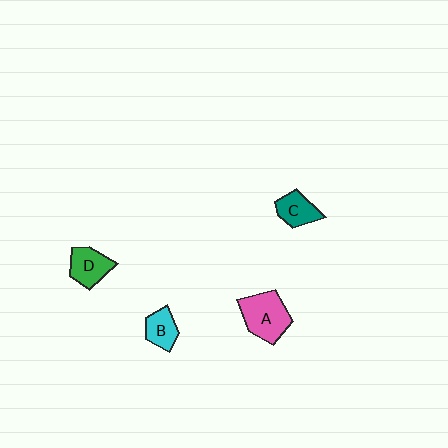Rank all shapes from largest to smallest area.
From largest to smallest: A (pink), D (green), C (teal), B (cyan).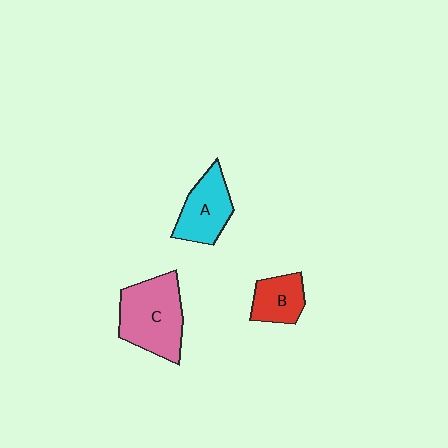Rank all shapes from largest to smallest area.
From largest to smallest: C (pink), A (cyan), B (red).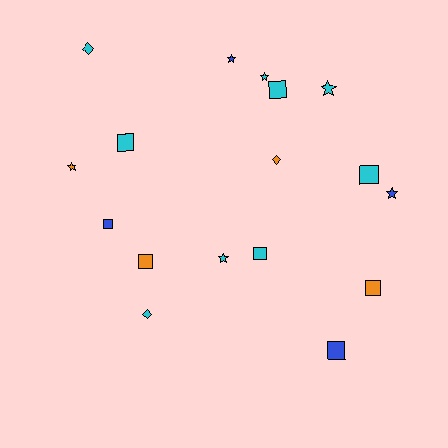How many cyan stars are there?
There are 3 cyan stars.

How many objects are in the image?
There are 17 objects.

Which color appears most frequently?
Cyan, with 9 objects.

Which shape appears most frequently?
Square, with 8 objects.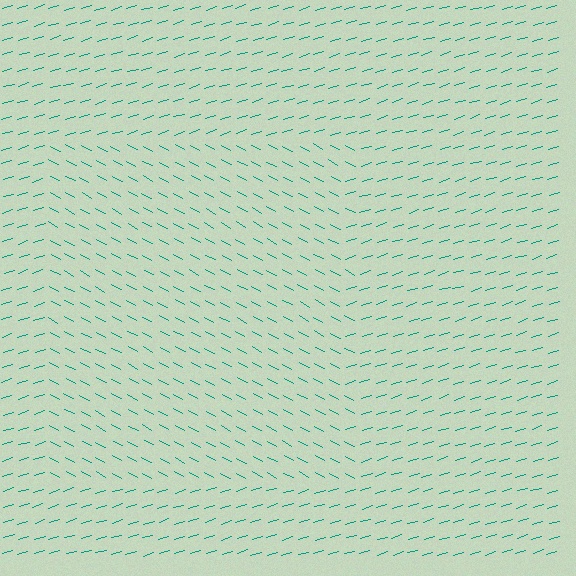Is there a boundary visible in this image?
Yes, there is a texture boundary formed by a change in line orientation.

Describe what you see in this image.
The image is filled with small teal line segments. A rectangle region in the image has lines oriented differently from the surrounding lines, creating a visible texture boundary.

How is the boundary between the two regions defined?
The boundary is defined purely by a change in line orientation (approximately 45 degrees difference). All lines are the same color and thickness.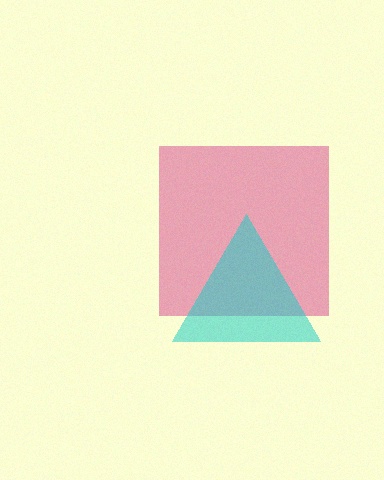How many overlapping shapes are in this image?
There are 2 overlapping shapes in the image.